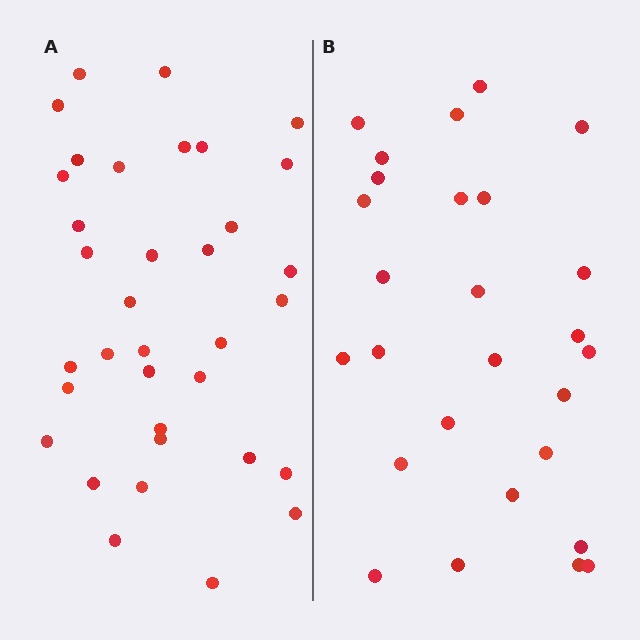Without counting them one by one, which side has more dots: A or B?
Region A (the left region) has more dots.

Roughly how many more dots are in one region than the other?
Region A has roughly 8 or so more dots than region B.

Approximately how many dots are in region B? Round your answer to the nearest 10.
About 30 dots. (The exact count is 27, which rounds to 30.)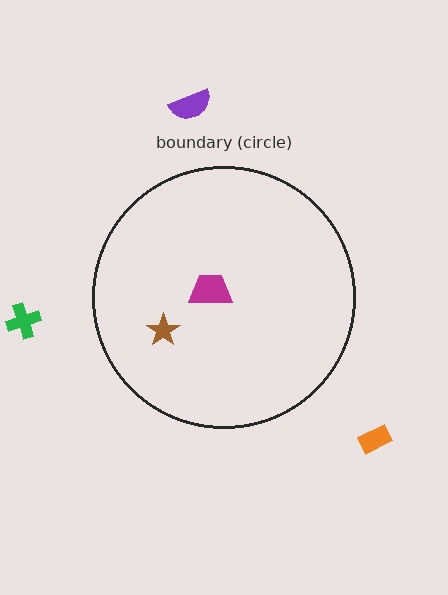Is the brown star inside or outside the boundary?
Inside.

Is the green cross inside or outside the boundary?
Outside.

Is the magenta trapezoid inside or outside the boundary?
Inside.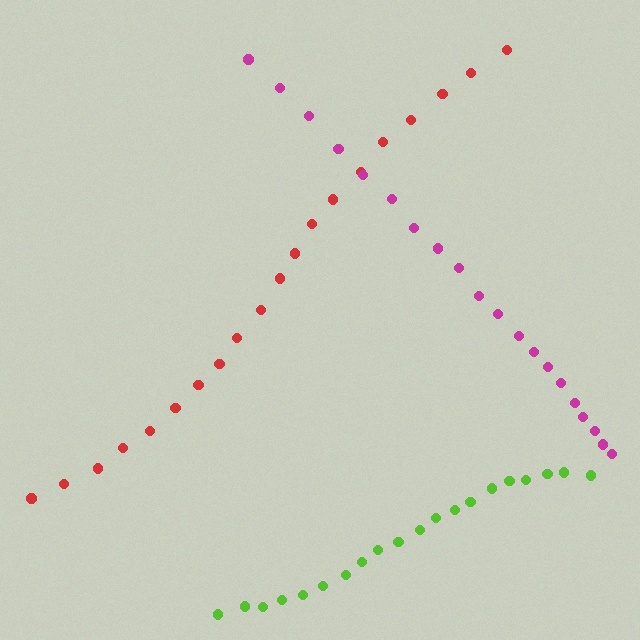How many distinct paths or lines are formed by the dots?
There are 3 distinct paths.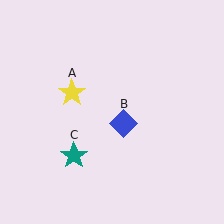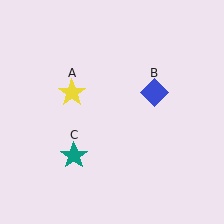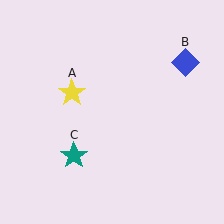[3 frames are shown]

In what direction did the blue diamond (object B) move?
The blue diamond (object B) moved up and to the right.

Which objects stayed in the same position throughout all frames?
Yellow star (object A) and teal star (object C) remained stationary.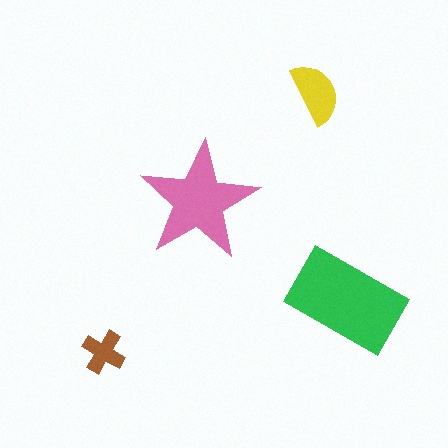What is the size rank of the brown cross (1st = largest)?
4th.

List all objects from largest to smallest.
The green rectangle, the pink star, the yellow semicircle, the brown cross.